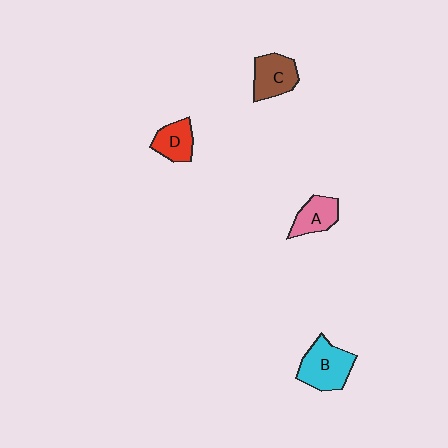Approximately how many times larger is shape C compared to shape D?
Approximately 1.3 times.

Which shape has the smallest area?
Shape D (red).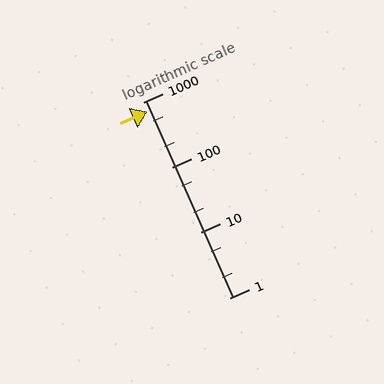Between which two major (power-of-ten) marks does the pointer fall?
The pointer is between 100 and 1000.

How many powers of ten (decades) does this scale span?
The scale spans 3 decades, from 1 to 1000.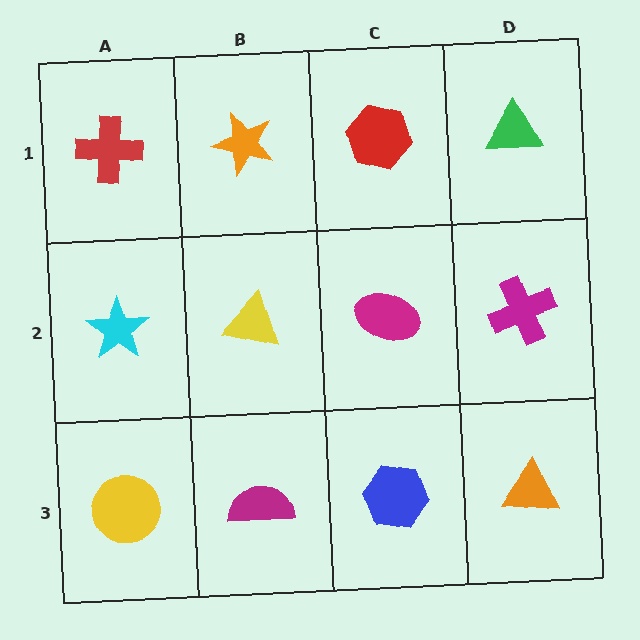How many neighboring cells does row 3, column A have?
2.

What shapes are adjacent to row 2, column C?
A red hexagon (row 1, column C), a blue hexagon (row 3, column C), a yellow triangle (row 2, column B), a magenta cross (row 2, column D).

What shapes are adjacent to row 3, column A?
A cyan star (row 2, column A), a magenta semicircle (row 3, column B).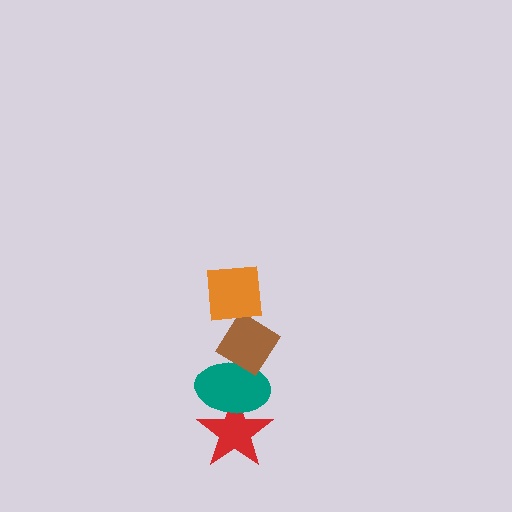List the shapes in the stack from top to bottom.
From top to bottom: the orange square, the brown diamond, the teal ellipse, the red star.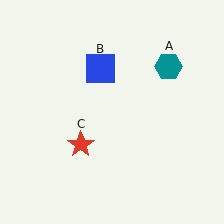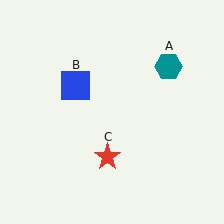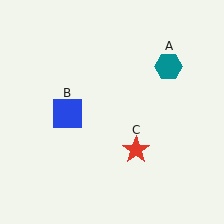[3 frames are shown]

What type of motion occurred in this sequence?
The blue square (object B), red star (object C) rotated counterclockwise around the center of the scene.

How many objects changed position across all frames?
2 objects changed position: blue square (object B), red star (object C).